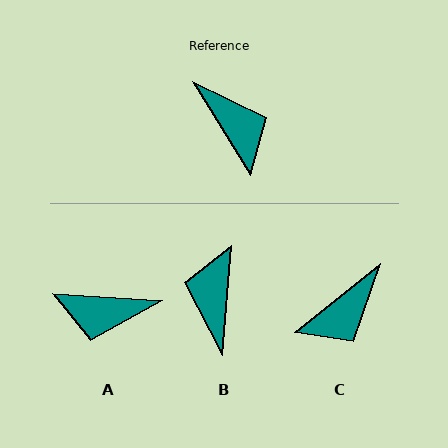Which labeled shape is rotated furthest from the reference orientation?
B, about 143 degrees away.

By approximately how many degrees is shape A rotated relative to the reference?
Approximately 126 degrees clockwise.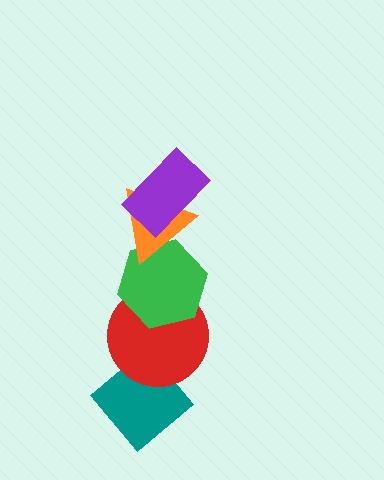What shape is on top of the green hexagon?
The orange triangle is on top of the green hexagon.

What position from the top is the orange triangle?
The orange triangle is 2nd from the top.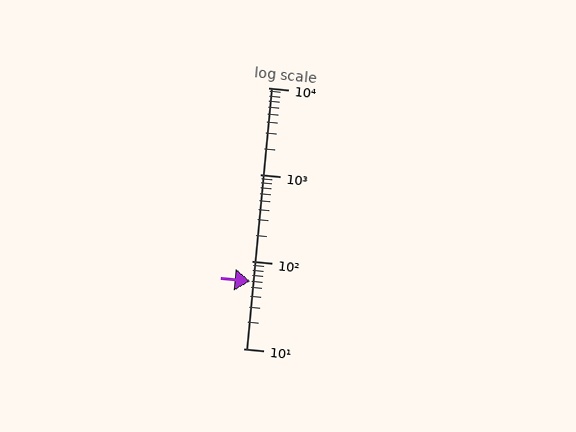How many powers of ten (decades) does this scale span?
The scale spans 3 decades, from 10 to 10000.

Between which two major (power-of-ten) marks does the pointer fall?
The pointer is between 10 and 100.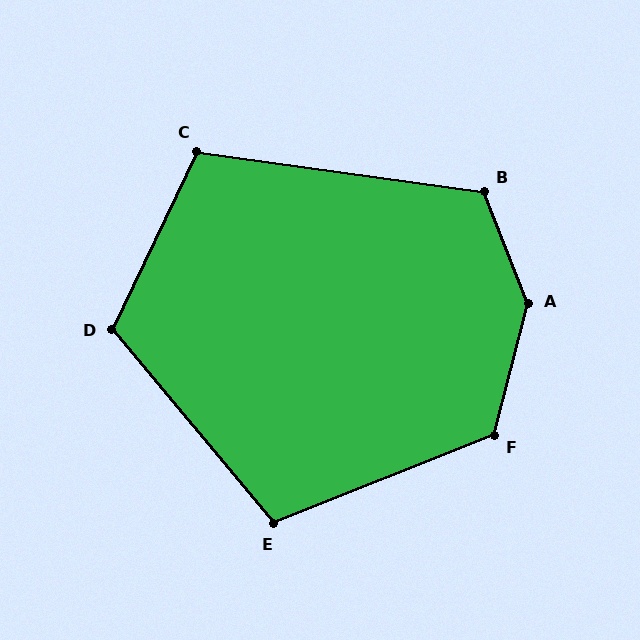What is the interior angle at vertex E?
Approximately 108 degrees (obtuse).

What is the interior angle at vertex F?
Approximately 126 degrees (obtuse).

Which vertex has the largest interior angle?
A, at approximately 144 degrees.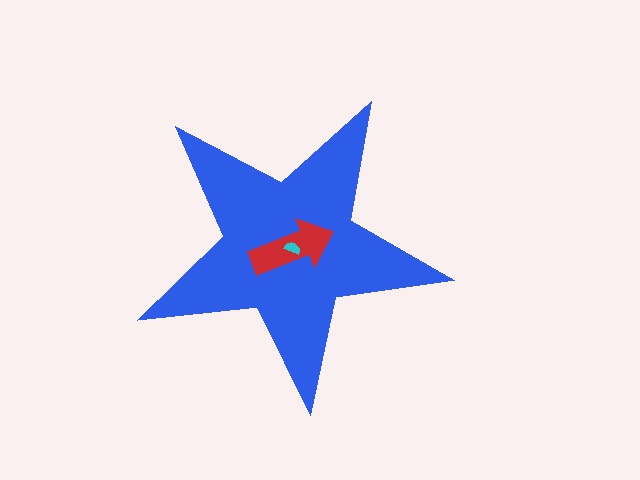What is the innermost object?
The cyan semicircle.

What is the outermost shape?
The blue star.